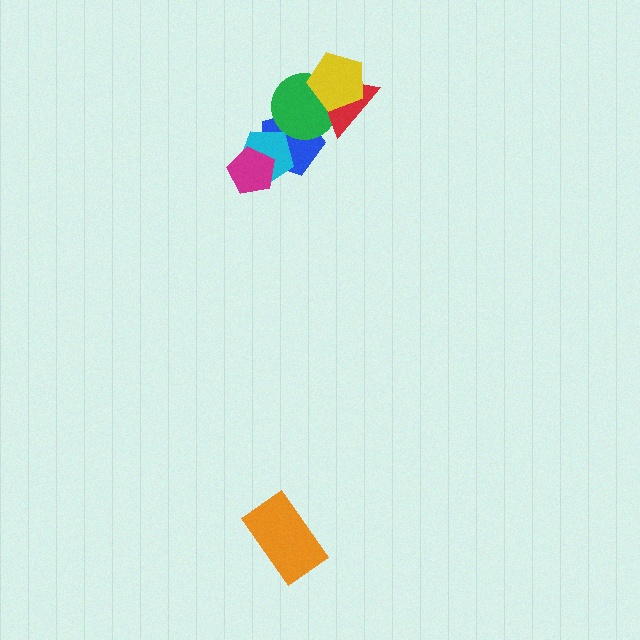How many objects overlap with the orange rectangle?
0 objects overlap with the orange rectangle.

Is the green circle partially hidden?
Yes, it is partially covered by another shape.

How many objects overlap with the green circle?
3 objects overlap with the green circle.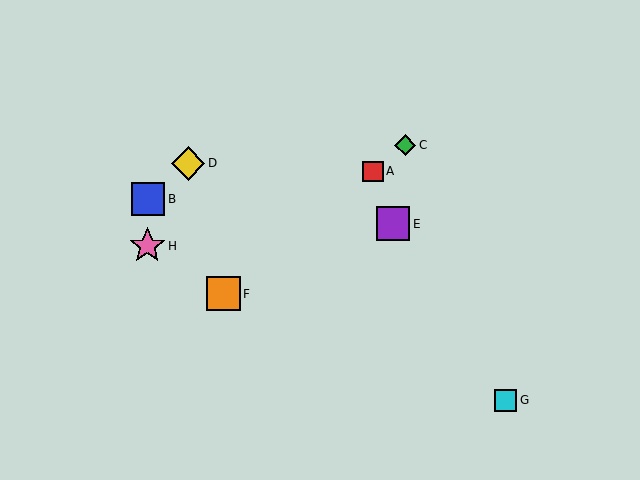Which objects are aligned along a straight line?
Objects A, C, F are aligned along a straight line.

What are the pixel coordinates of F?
Object F is at (223, 294).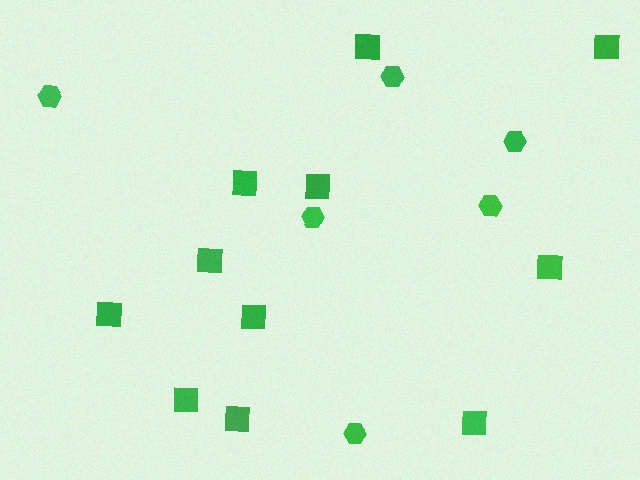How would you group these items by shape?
There are 2 groups: one group of squares (11) and one group of hexagons (6).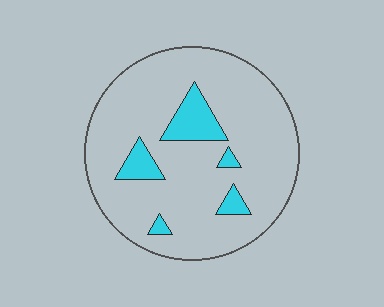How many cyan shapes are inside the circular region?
5.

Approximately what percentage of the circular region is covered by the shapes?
Approximately 10%.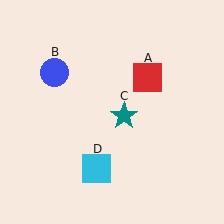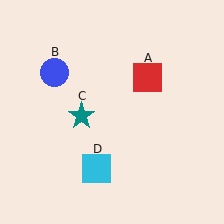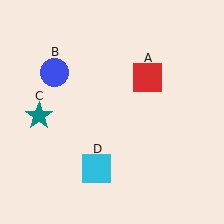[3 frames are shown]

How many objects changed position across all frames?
1 object changed position: teal star (object C).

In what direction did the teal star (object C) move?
The teal star (object C) moved left.